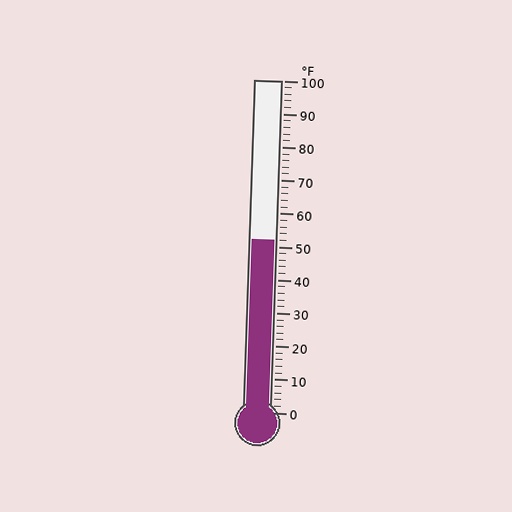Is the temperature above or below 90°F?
The temperature is below 90°F.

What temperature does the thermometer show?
The thermometer shows approximately 52°F.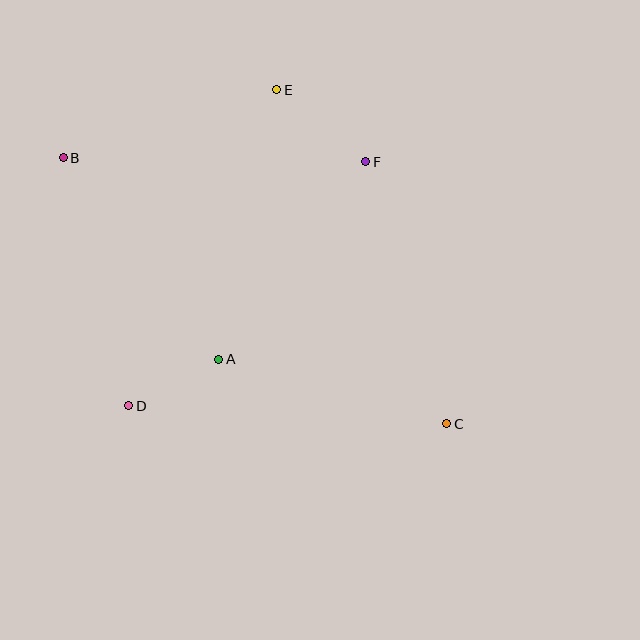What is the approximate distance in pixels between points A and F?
The distance between A and F is approximately 246 pixels.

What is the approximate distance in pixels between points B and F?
The distance between B and F is approximately 302 pixels.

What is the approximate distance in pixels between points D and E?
The distance between D and E is approximately 349 pixels.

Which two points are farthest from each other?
Points B and C are farthest from each other.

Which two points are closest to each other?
Points A and D are closest to each other.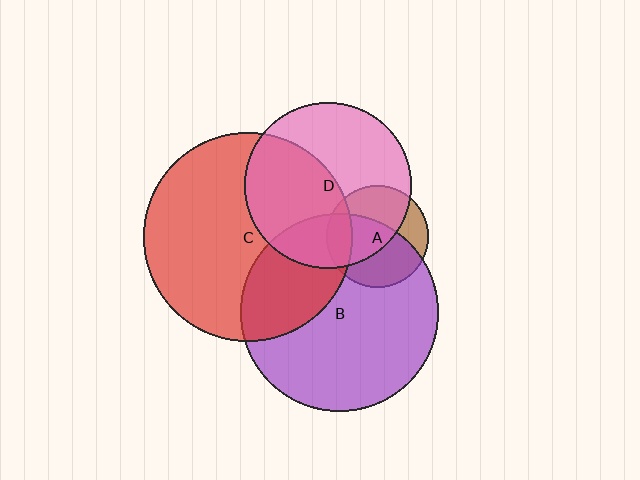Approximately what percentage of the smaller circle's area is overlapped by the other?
Approximately 60%.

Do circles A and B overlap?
Yes.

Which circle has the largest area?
Circle C (red).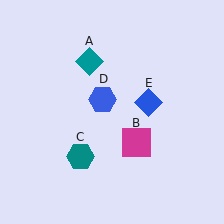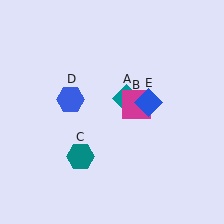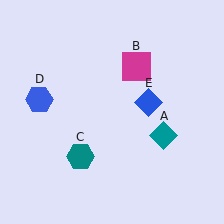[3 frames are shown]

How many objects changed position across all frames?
3 objects changed position: teal diamond (object A), magenta square (object B), blue hexagon (object D).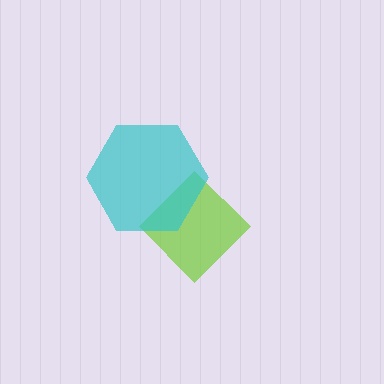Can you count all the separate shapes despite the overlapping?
Yes, there are 2 separate shapes.